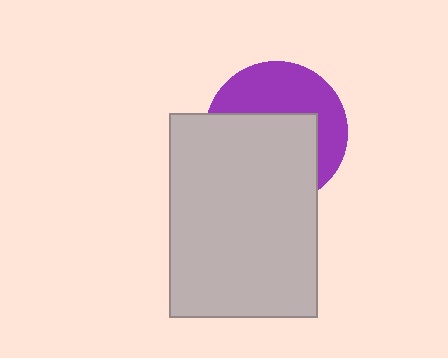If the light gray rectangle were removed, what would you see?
You would see the complete purple circle.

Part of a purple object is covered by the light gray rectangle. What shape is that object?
It is a circle.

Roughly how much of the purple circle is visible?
A small part of it is visible (roughly 45%).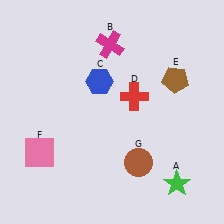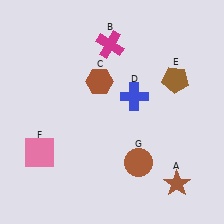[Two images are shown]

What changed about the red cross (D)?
In Image 1, D is red. In Image 2, it changed to blue.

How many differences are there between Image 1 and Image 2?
There are 3 differences between the two images.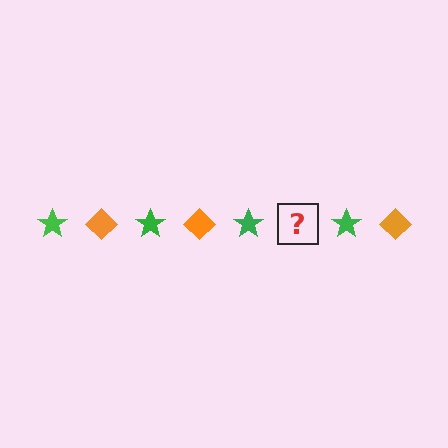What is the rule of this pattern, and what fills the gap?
The rule is that the pattern alternates between green star and orange diamond. The gap should be filled with an orange diamond.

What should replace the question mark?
The question mark should be replaced with an orange diamond.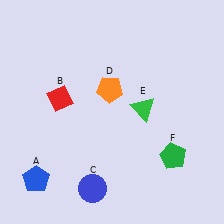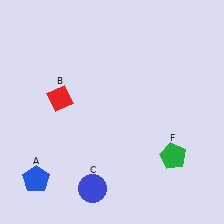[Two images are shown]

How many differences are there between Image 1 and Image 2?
There are 2 differences between the two images.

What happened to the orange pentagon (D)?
The orange pentagon (D) was removed in Image 2. It was in the top-left area of Image 1.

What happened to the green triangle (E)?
The green triangle (E) was removed in Image 2. It was in the top-right area of Image 1.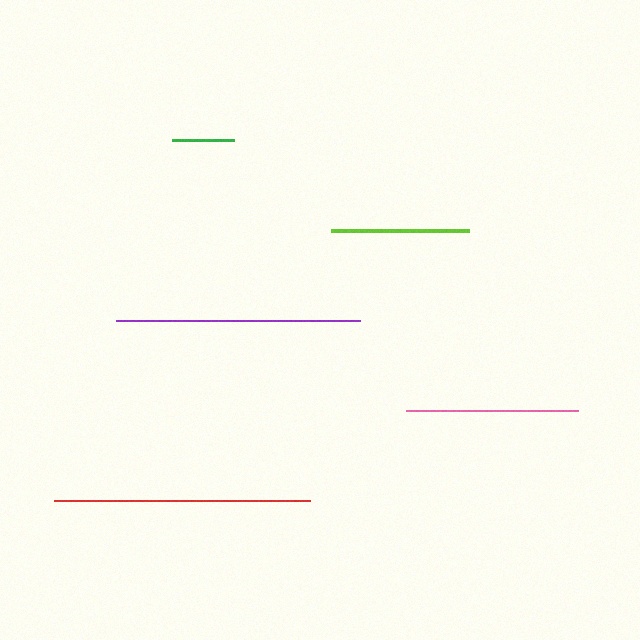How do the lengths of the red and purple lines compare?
The red and purple lines are approximately the same length.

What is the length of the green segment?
The green segment is approximately 62 pixels long.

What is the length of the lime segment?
The lime segment is approximately 138 pixels long.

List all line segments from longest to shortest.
From longest to shortest: red, purple, pink, lime, green.